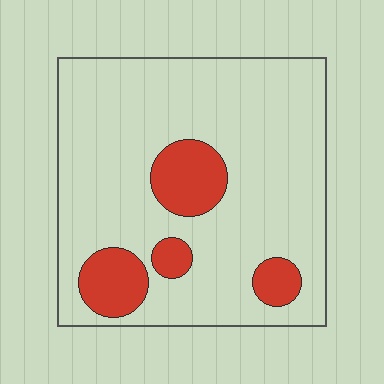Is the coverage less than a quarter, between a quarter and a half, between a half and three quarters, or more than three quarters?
Less than a quarter.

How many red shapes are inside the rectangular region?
4.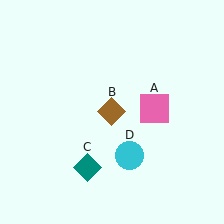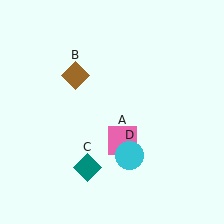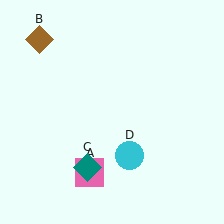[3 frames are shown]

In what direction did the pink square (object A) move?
The pink square (object A) moved down and to the left.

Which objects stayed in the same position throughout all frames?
Teal diamond (object C) and cyan circle (object D) remained stationary.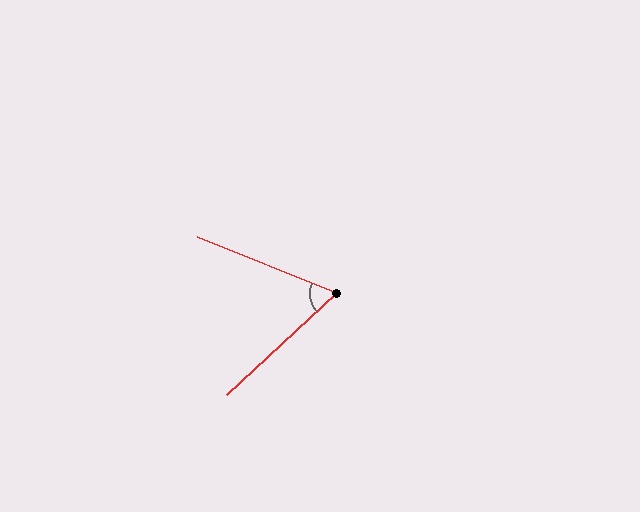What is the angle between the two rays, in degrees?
Approximately 65 degrees.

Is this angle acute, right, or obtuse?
It is acute.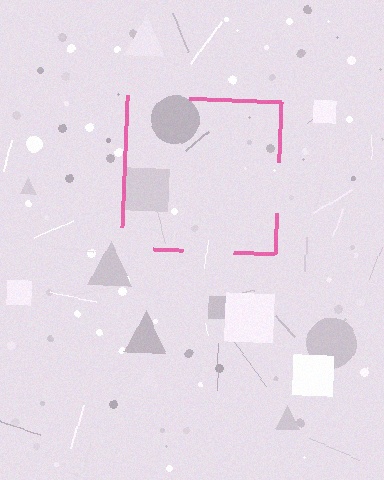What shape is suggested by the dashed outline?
The dashed outline suggests a square.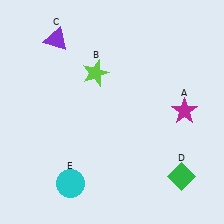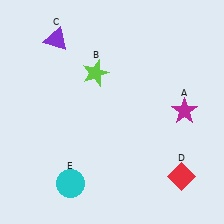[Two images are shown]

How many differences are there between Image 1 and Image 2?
There is 1 difference between the two images.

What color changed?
The diamond (D) changed from green in Image 1 to red in Image 2.